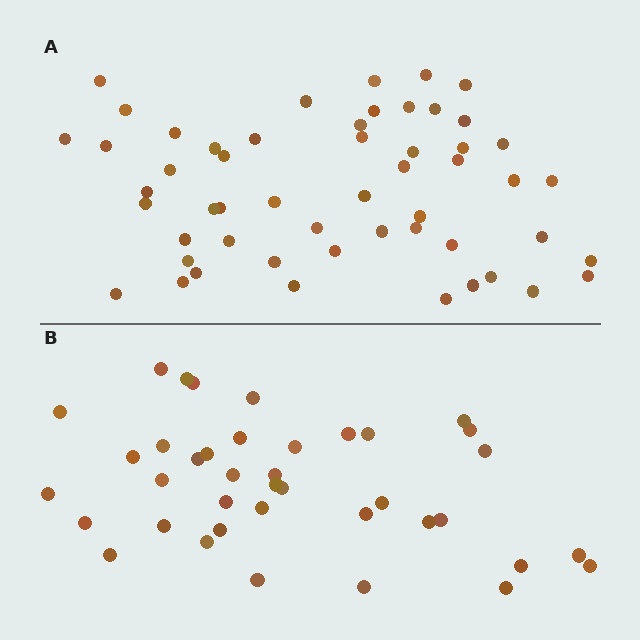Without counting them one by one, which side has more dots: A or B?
Region A (the top region) has more dots.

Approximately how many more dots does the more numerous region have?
Region A has approximately 15 more dots than region B.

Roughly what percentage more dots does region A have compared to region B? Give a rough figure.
About 35% more.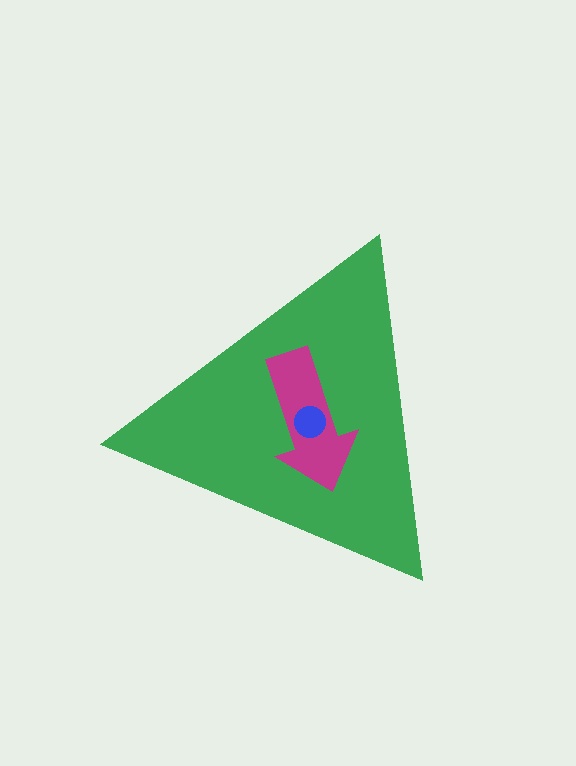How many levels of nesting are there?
3.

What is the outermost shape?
The green triangle.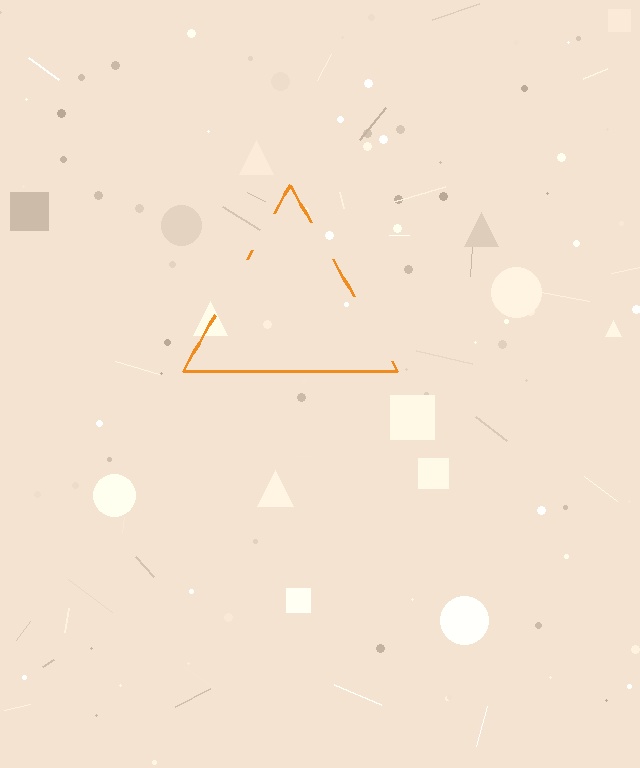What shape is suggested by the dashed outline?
The dashed outline suggests a triangle.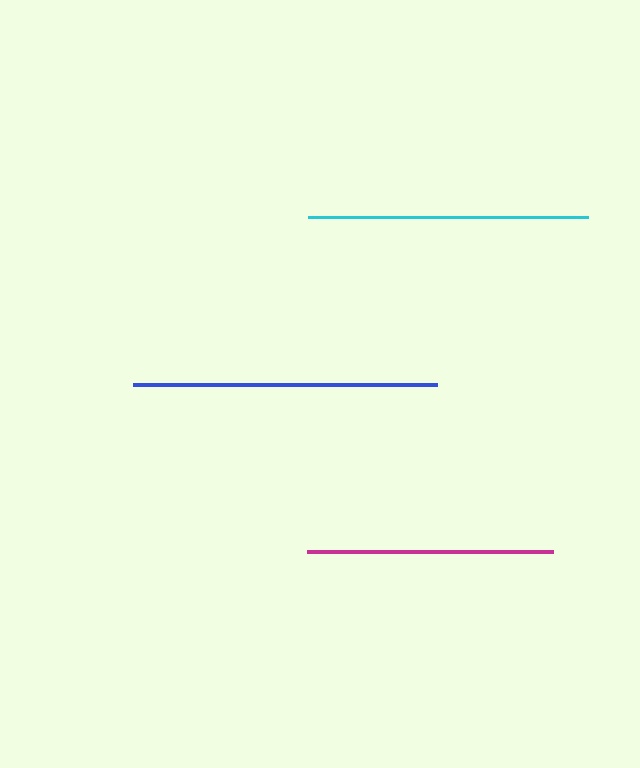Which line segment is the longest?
The blue line is the longest at approximately 305 pixels.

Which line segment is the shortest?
The magenta line is the shortest at approximately 246 pixels.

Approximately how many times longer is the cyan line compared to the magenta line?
The cyan line is approximately 1.1 times the length of the magenta line.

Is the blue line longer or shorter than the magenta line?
The blue line is longer than the magenta line.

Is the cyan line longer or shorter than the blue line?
The blue line is longer than the cyan line.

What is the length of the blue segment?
The blue segment is approximately 305 pixels long.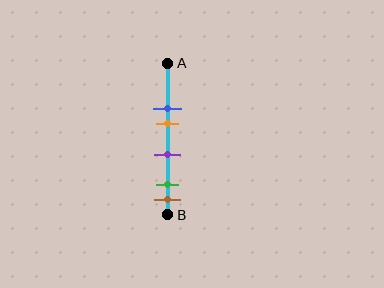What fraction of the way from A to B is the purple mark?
The purple mark is approximately 60% (0.6) of the way from A to B.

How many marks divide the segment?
There are 5 marks dividing the segment.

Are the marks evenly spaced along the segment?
No, the marks are not evenly spaced.